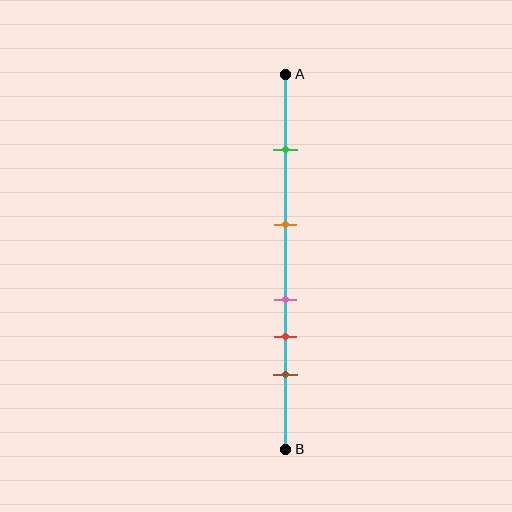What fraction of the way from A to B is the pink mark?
The pink mark is approximately 60% (0.6) of the way from A to B.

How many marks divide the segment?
There are 5 marks dividing the segment.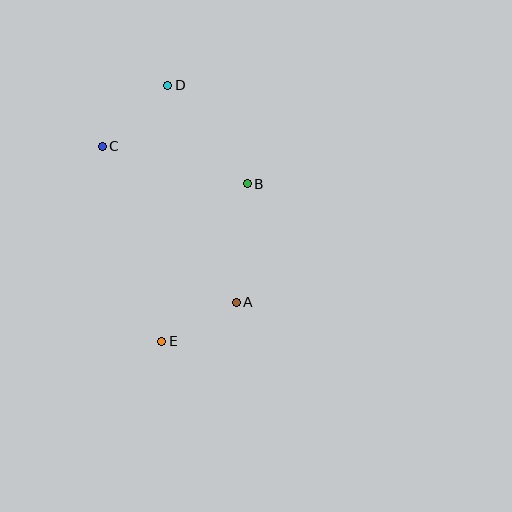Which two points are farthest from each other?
Points D and E are farthest from each other.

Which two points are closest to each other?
Points A and E are closest to each other.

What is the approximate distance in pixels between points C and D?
The distance between C and D is approximately 89 pixels.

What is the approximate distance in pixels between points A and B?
The distance between A and B is approximately 119 pixels.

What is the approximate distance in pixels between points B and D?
The distance between B and D is approximately 126 pixels.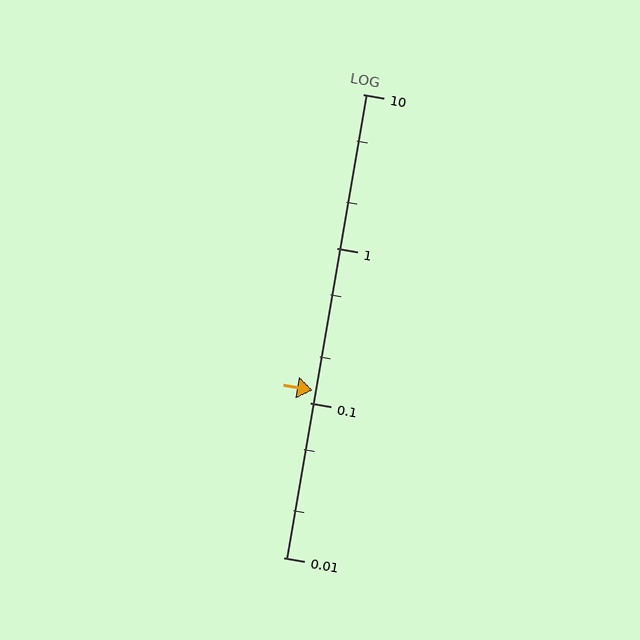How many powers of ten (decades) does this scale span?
The scale spans 3 decades, from 0.01 to 10.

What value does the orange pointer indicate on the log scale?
The pointer indicates approximately 0.12.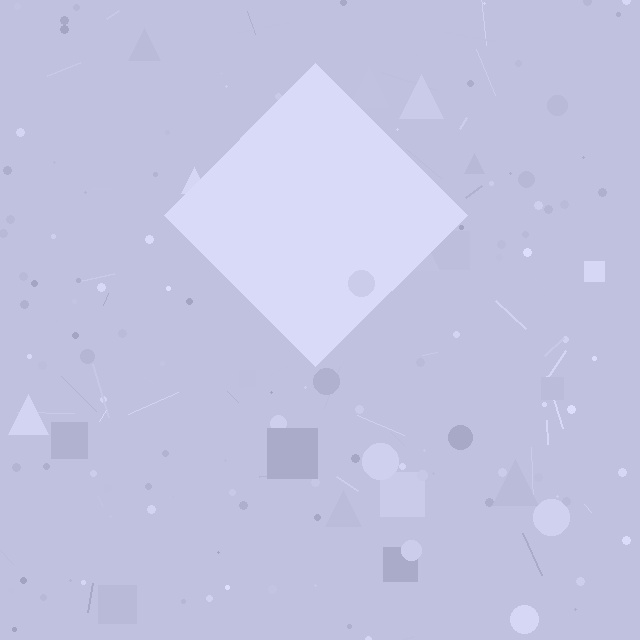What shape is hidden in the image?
A diamond is hidden in the image.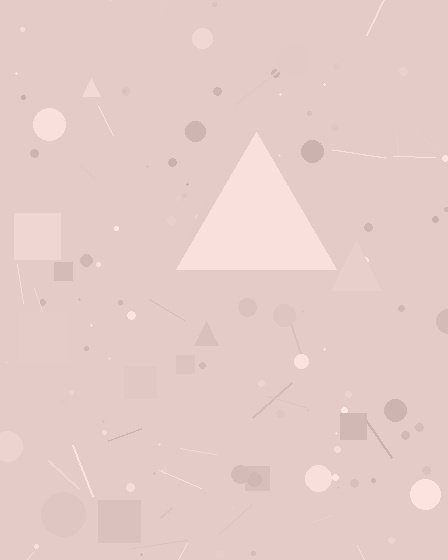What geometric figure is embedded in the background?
A triangle is embedded in the background.